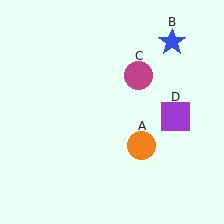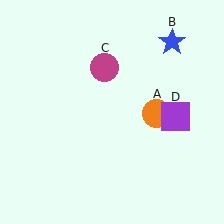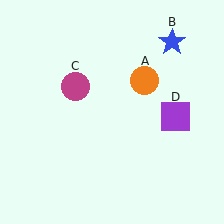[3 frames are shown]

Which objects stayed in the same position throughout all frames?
Blue star (object B) and purple square (object D) remained stationary.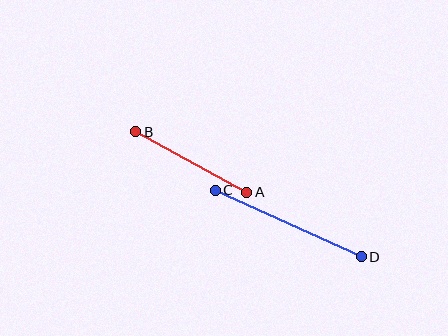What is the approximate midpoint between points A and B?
The midpoint is at approximately (191, 162) pixels.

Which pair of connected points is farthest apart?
Points C and D are farthest apart.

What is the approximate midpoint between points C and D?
The midpoint is at approximately (288, 224) pixels.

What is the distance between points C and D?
The distance is approximately 160 pixels.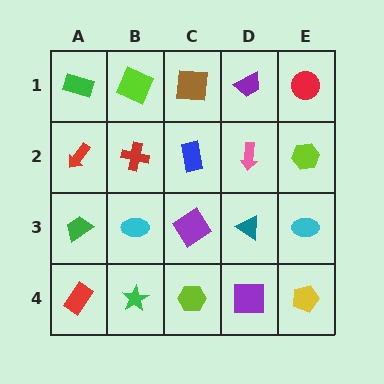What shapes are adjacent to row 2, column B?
A lime square (row 1, column B), a cyan ellipse (row 3, column B), a red arrow (row 2, column A), a blue rectangle (row 2, column C).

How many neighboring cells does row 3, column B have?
4.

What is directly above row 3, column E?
A lime hexagon.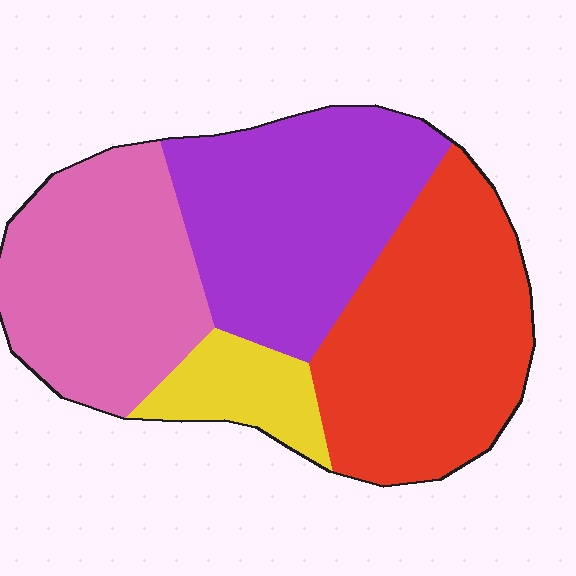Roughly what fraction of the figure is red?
Red covers roughly 35% of the figure.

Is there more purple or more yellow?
Purple.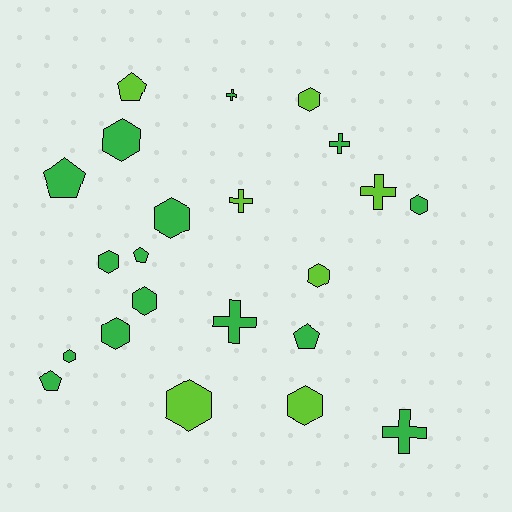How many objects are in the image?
There are 22 objects.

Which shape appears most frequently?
Hexagon, with 11 objects.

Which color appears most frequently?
Green, with 15 objects.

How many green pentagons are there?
There are 4 green pentagons.